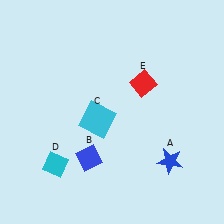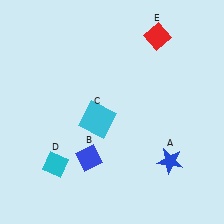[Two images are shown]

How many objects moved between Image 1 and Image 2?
1 object moved between the two images.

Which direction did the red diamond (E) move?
The red diamond (E) moved up.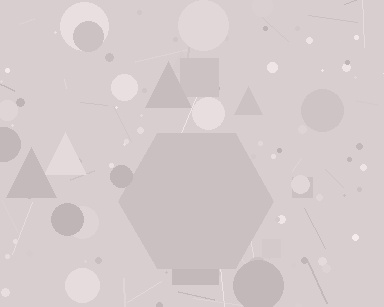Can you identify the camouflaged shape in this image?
The camouflaged shape is a hexagon.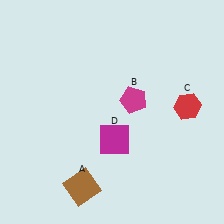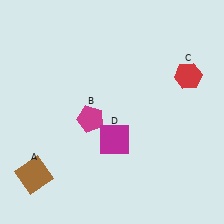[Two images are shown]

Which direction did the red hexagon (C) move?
The red hexagon (C) moved up.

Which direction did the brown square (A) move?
The brown square (A) moved left.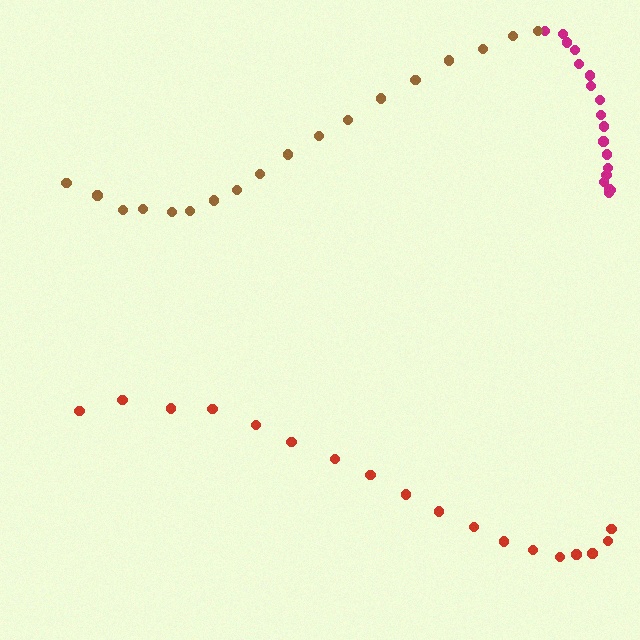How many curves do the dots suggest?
There are 3 distinct paths.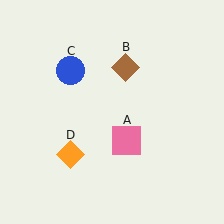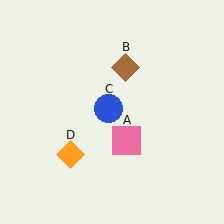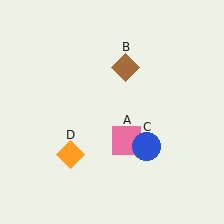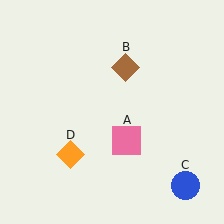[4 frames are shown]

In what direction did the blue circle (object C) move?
The blue circle (object C) moved down and to the right.